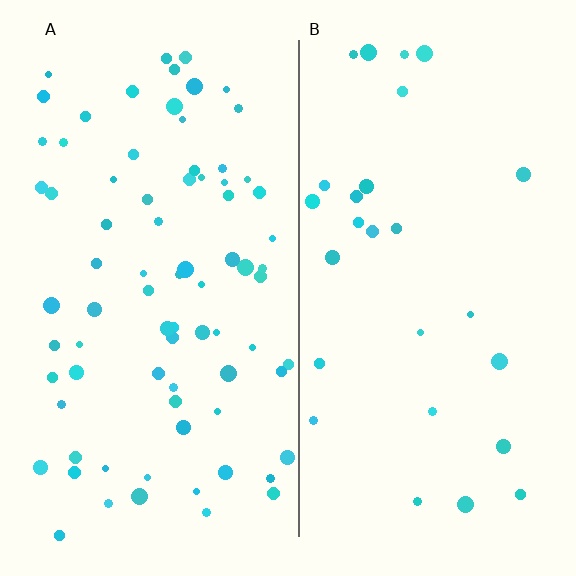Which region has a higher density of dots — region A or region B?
A (the left).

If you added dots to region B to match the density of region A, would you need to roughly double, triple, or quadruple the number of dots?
Approximately triple.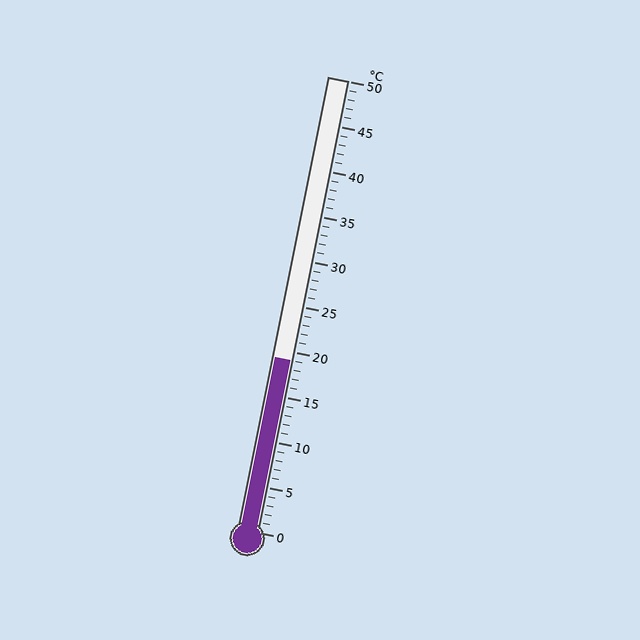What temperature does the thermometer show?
The thermometer shows approximately 19°C.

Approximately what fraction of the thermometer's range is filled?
The thermometer is filled to approximately 40% of its range.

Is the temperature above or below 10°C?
The temperature is above 10°C.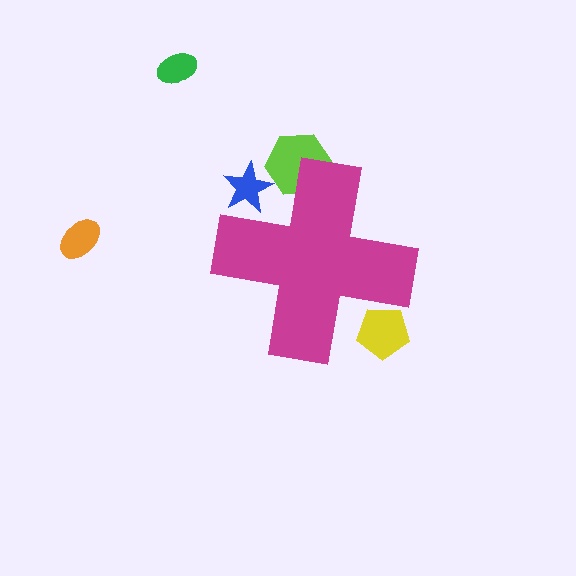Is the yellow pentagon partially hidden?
Yes, the yellow pentagon is partially hidden behind the magenta cross.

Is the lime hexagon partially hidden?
Yes, the lime hexagon is partially hidden behind the magenta cross.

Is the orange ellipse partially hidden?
No, the orange ellipse is fully visible.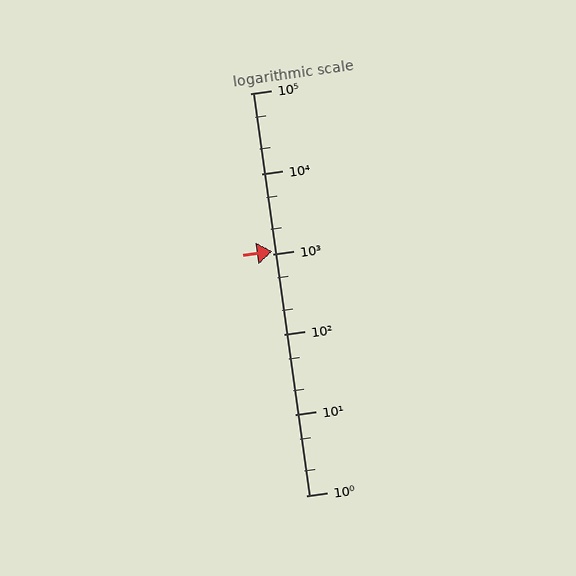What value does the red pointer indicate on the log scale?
The pointer indicates approximately 1100.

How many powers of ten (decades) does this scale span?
The scale spans 5 decades, from 1 to 100000.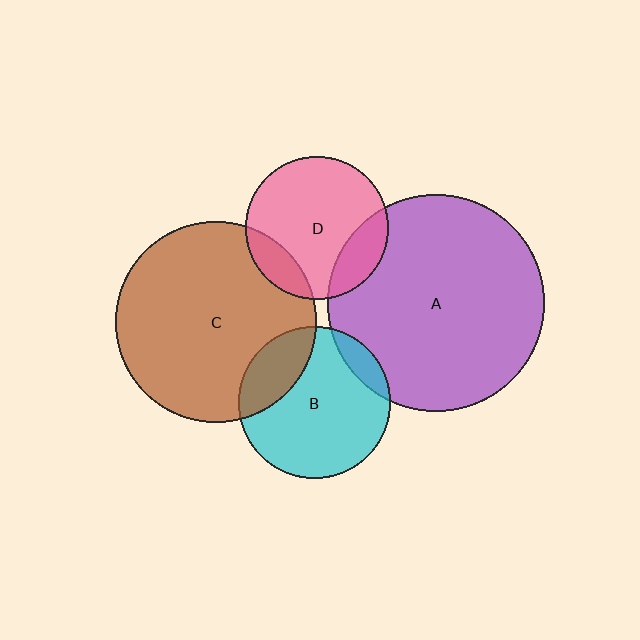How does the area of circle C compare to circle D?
Approximately 2.0 times.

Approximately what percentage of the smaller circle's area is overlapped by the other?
Approximately 25%.